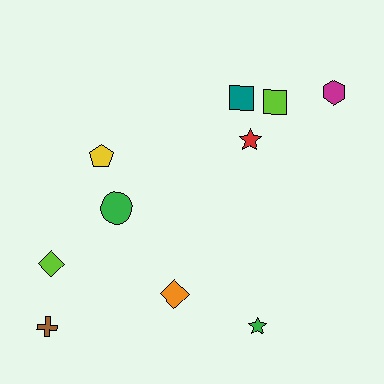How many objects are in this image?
There are 10 objects.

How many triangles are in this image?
There are no triangles.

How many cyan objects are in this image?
There are no cyan objects.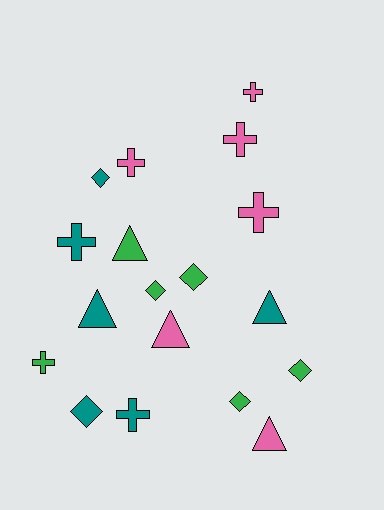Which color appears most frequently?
Green, with 6 objects.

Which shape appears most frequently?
Cross, with 7 objects.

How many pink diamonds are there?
There are no pink diamonds.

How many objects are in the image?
There are 18 objects.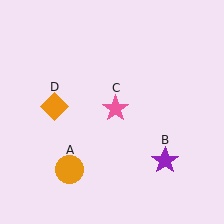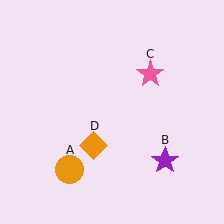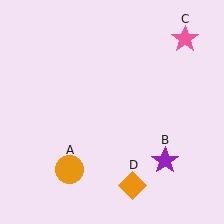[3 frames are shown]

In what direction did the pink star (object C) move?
The pink star (object C) moved up and to the right.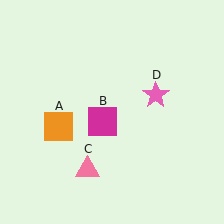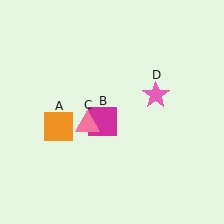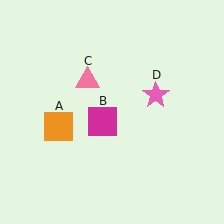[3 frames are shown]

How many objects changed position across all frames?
1 object changed position: pink triangle (object C).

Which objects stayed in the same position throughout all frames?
Orange square (object A) and magenta square (object B) and pink star (object D) remained stationary.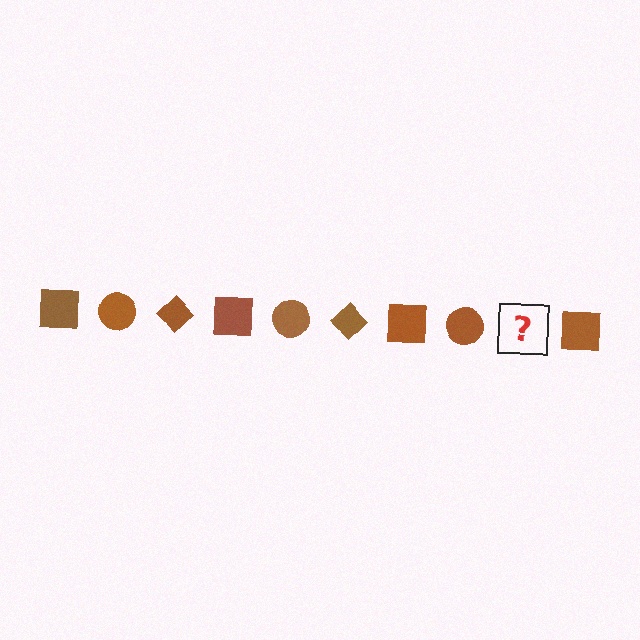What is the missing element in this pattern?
The missing element is a brown diamond.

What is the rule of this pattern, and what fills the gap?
The rule is that the pattern cycles through square, circle, diamond shapes in brown. The gap should be filled with a brown diamond.